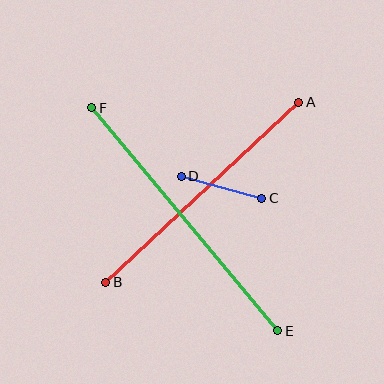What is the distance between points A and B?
The distance is approximately 264 pixels.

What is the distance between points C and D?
The distance is approximately 84 pixels.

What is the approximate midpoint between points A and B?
The midpoint is at approximately (202, 192) pixels.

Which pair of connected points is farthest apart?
Points E and F are farthest apart.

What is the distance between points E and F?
The distance is approximately 290 pixels.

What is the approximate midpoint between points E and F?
The midpoint is at approximately (185, 219) pixels.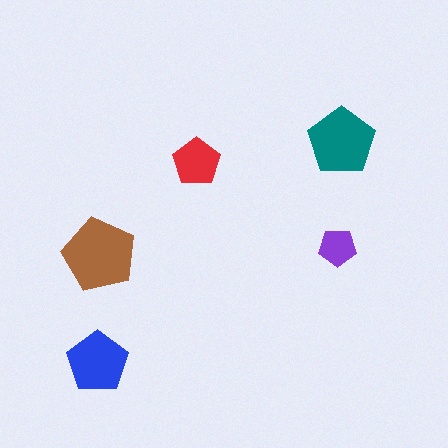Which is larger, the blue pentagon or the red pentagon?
The blue one.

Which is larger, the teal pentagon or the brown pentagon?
The brown one.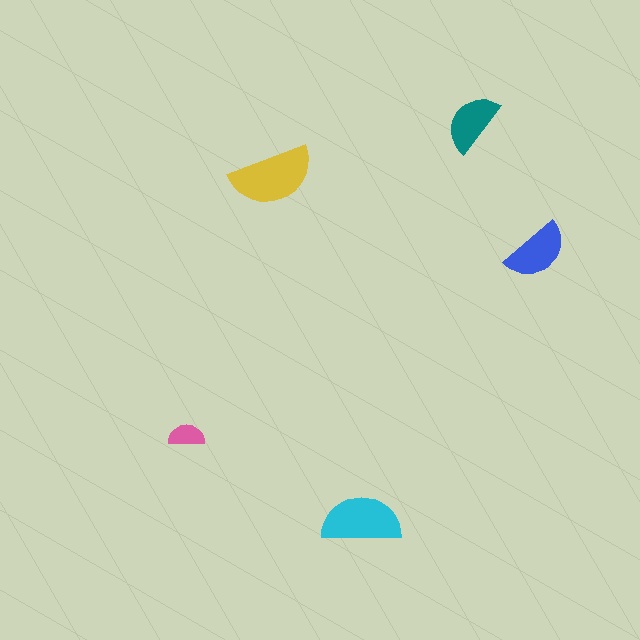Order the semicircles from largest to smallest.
the yellow one, the cyan one, the blue one, the teal one, the pink one.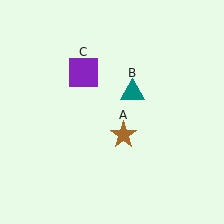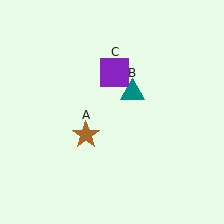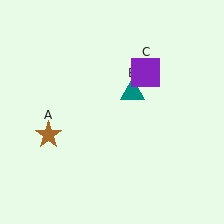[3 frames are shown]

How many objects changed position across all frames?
2 objects changed position: brown star (object A), purple square (object C).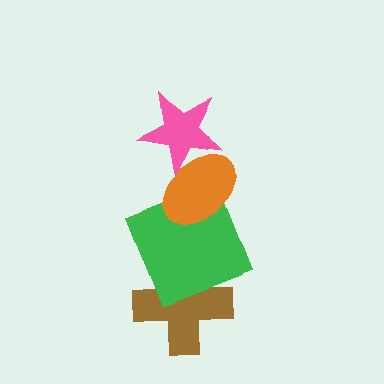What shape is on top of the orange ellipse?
The pink star is on top of the orange ellipse.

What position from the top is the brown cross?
The brown cross is 4th from the top.